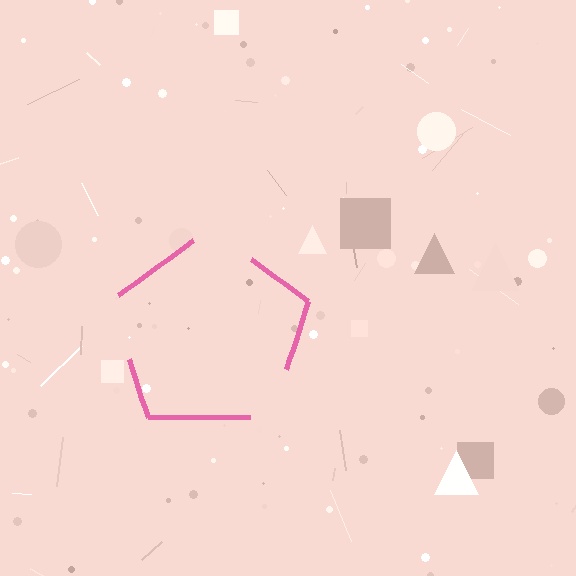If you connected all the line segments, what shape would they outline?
They would outline a pentagon.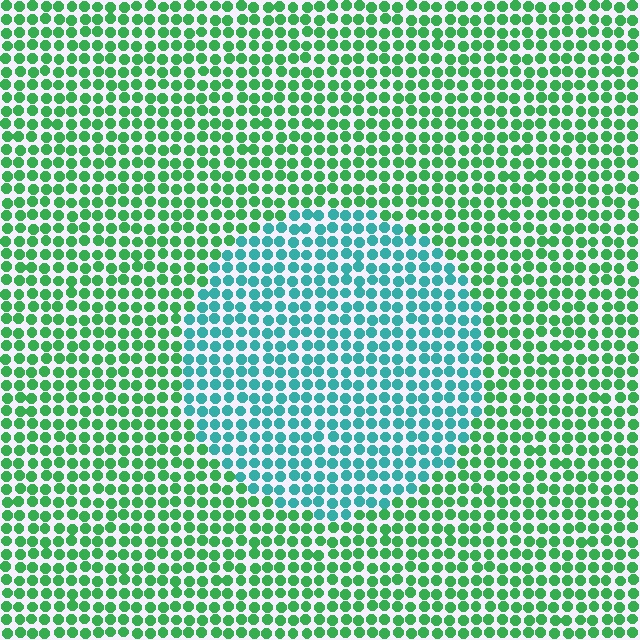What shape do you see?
I see a circle.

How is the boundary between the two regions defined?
The boundary is defined purely by a slight shift in hue (about 45 degrees). Spacing, size, and orientation are identical on both sides.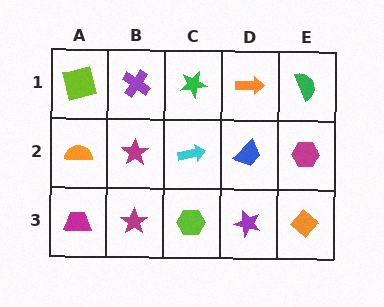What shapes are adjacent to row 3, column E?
A magenta hexagon (row 2, column E), a purple star (row 3, column D).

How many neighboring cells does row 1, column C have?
3.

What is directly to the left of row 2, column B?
An orange semicircle.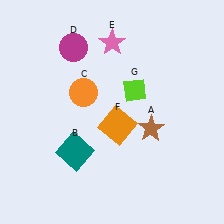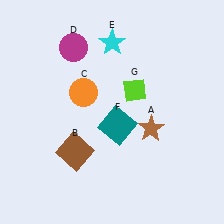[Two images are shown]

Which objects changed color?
B changed from teal to brown. E changed from pink to cyan. F changed from orange to teal.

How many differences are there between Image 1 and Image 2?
There are 3 differences between the two images.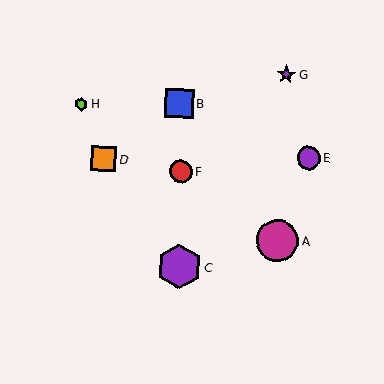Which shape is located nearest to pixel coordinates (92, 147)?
The orange square (labeled D) at (104, 159) is nearest to that location.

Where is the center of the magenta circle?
The center of the magenta circle is at (278, 241).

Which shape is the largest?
The purple hexagon (labeled C) is the largest.